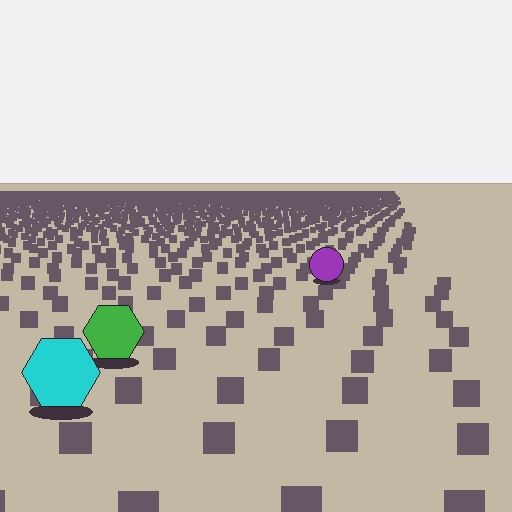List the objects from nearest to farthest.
From nearest to farthest: the cyan hexagon, the green hexagon, the purple circle.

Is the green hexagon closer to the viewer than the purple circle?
Yes. The green hexagon is closer — you can tell from the texture gradient: the ground texture is coarser near it.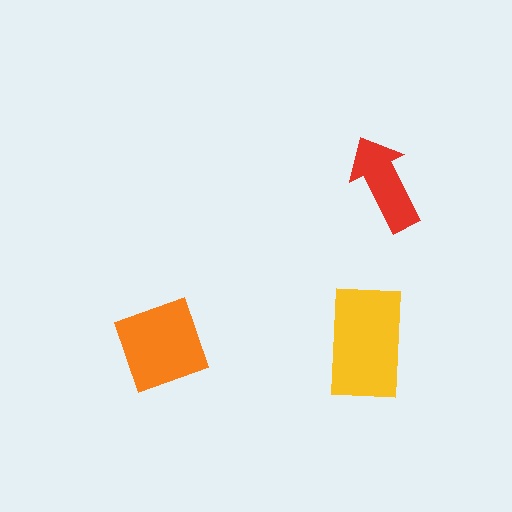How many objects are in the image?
There are 3 objects in the image.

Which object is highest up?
The red arrow is topmost.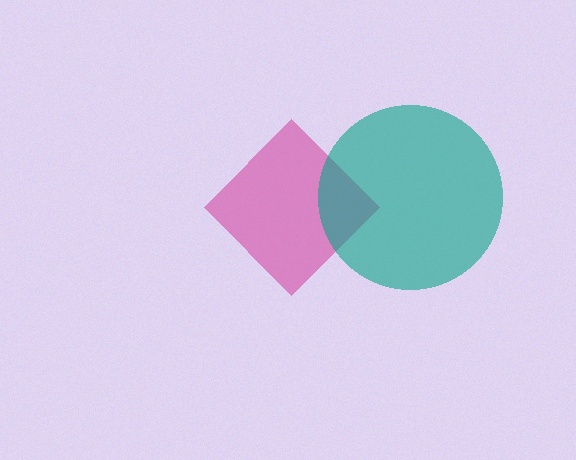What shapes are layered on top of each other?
The layered shapes are: a magenta diamond, a teal circle.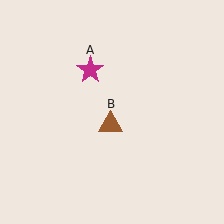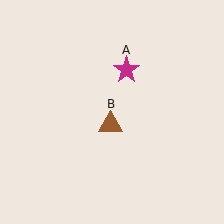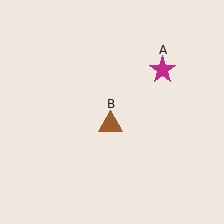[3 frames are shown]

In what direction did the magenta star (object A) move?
The magenta star (object A) moved right.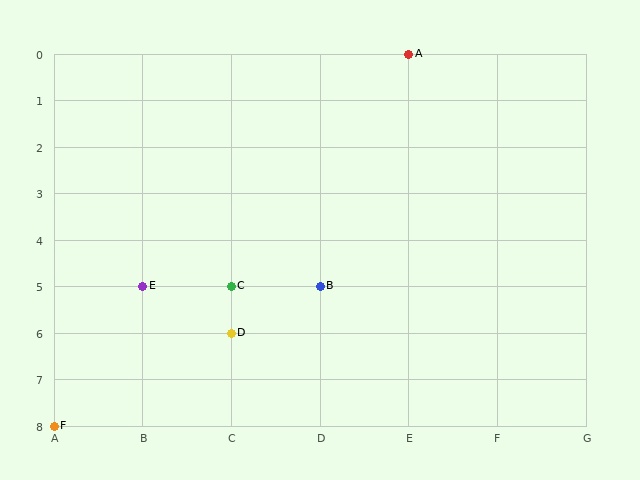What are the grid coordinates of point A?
Point A is at grid coordinates (E, 0).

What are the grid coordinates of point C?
Point C is at grid coordinates (C, 5).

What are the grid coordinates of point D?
Point D is at grid coordinates (C, 6).